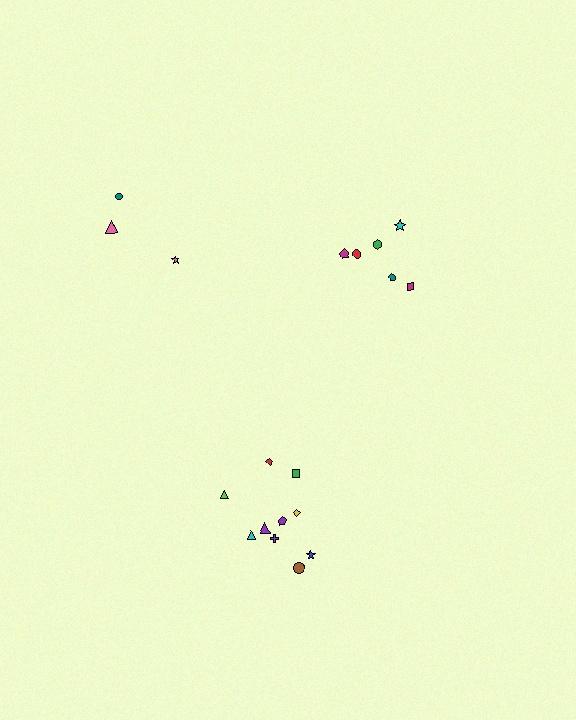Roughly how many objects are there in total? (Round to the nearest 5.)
Roughly 20 objects in total.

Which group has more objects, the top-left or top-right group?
The top-right group.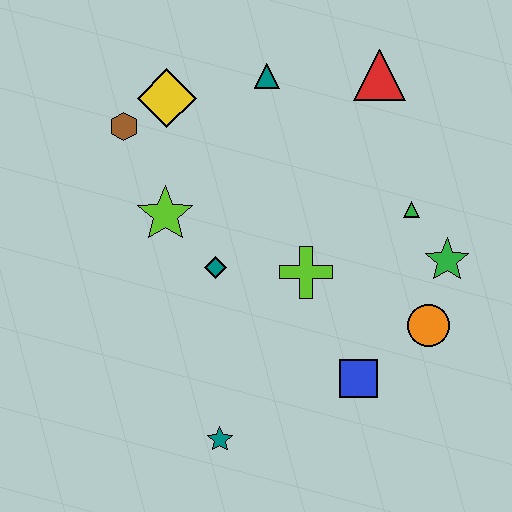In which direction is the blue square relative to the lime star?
The blue square is to the right of the lime star.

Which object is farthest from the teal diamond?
The red triangle is farthest from the teal diamond.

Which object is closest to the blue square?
The orange circle is closest to the blue square.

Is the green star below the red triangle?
Yes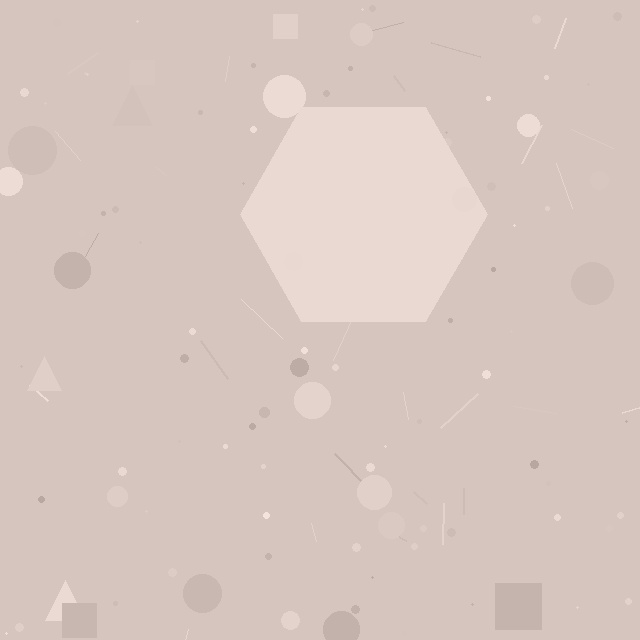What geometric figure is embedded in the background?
A hexagon is embedded in the background.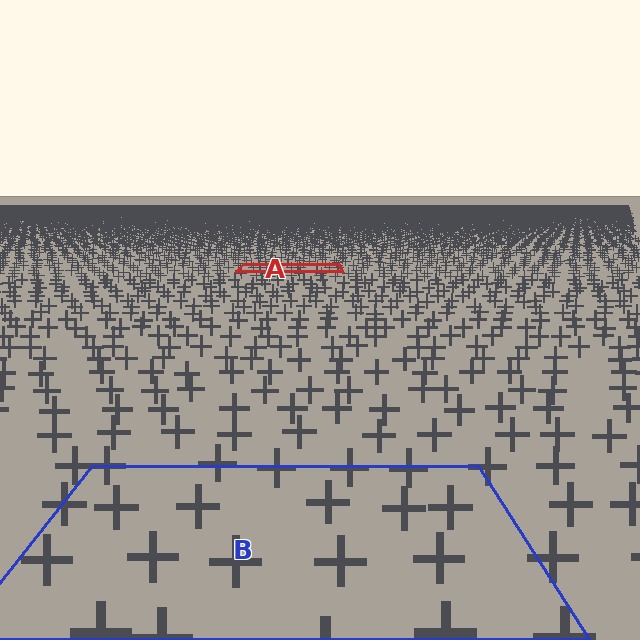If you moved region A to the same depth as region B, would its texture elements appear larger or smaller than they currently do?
They would appear larger. At a closer depth, the same texture elements are projected at a bigger on-screen size.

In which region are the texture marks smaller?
The texture marks are smaller in region A, because it is farther away.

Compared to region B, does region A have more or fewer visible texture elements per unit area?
Region A has more texture elements per unit area — they are packed more densely because it is farther away.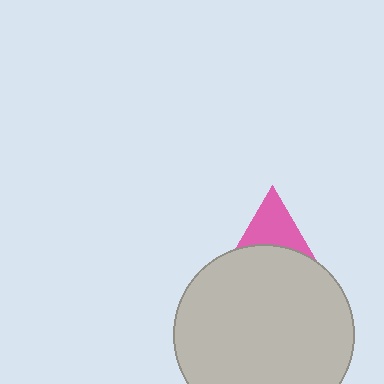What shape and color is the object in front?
The object in front is a light gray circle.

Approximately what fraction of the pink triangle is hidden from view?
Roughly 48% of the pink triangle is hidden behind the light gray circle.